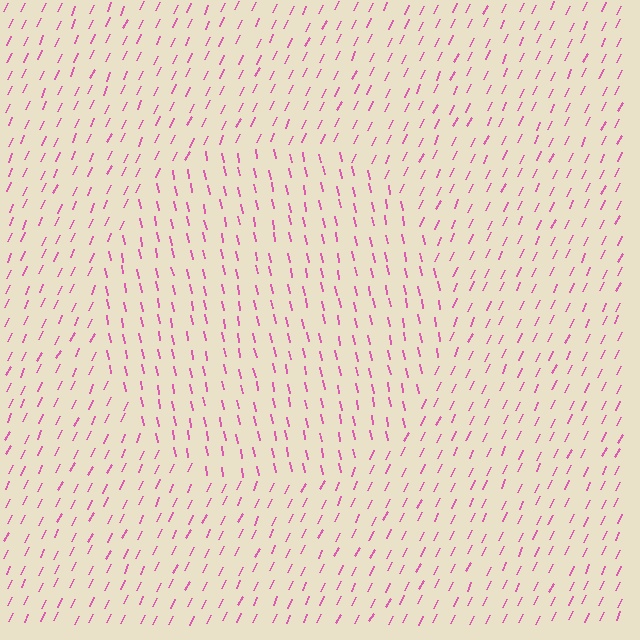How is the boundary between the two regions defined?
The boundary is defined purely by a change in line orientation (approximately 37 degrees difference). All lines are the same color and thickness.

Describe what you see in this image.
The image is filled with small pink line segments. A circle region in the image has lines oriented differently from the surrounding lines, creating a visible texture boundary.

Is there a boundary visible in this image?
Yes, there is a texture boundary formed by a change in line orientation.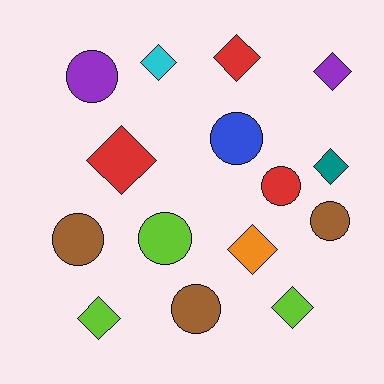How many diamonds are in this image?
There are 8 diamonds.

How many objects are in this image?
There are 15 objects.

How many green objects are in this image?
There are no green objects.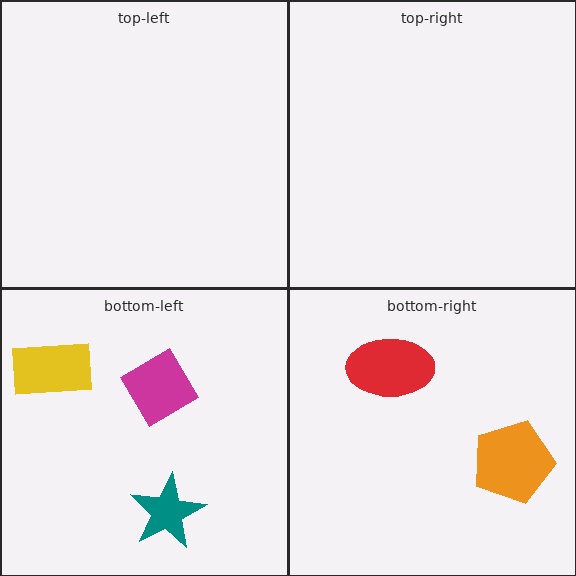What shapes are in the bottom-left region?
The teal star, the magenta diamond, the yellow rectangle.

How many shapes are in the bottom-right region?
2.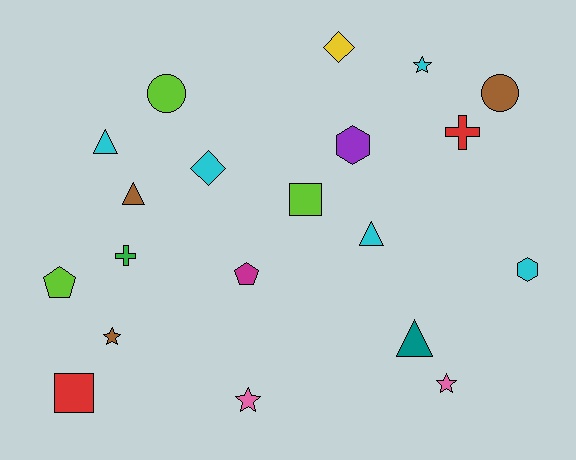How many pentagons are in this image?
There are 2 pentagons.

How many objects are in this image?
There are 20 objects.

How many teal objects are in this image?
There is 1 teal object.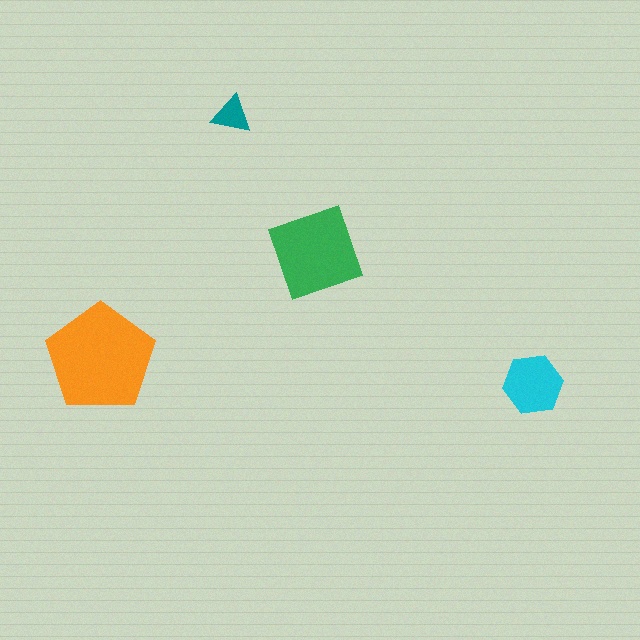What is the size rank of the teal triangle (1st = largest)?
4th.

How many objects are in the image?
There are 4 objects in the image.